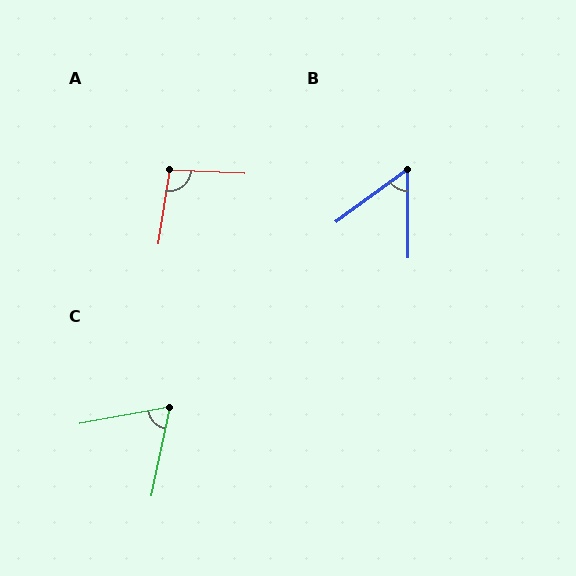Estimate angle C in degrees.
Approximately 68 degrees.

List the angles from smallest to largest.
B (54°), C (68°), A (96°).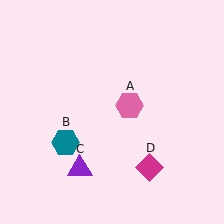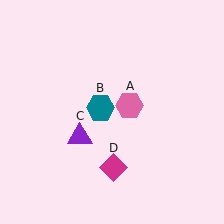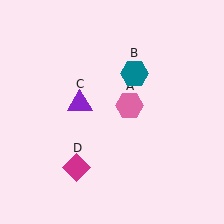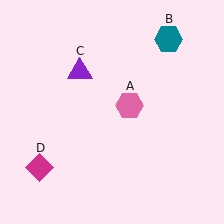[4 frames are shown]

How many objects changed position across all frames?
3 objects changed position: teal hexagon (object B), purple triangle (object C), magenta diamond (object D).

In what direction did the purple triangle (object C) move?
The purple triangle (object C) moved up.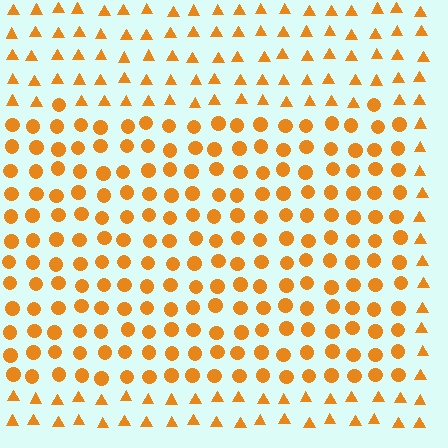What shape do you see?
I see a rectangle.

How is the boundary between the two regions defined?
The boundary is defined by a change in element shape: circles inside vs. triangles outside. All elements share the same color and spacing.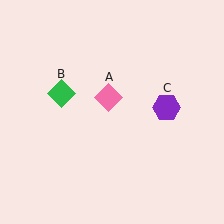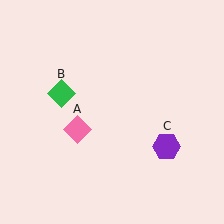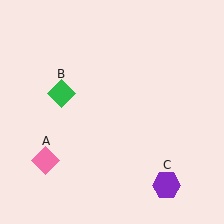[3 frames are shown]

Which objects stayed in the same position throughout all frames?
Green diamond (object B) remained stationary.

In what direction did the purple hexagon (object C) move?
The purple hexagon (object C) moved down.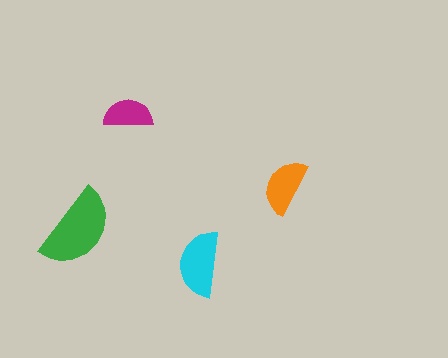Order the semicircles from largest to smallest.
the green one, the cyan one, the orange one, the magenta one.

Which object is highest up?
The magenta semicircle is topmost.